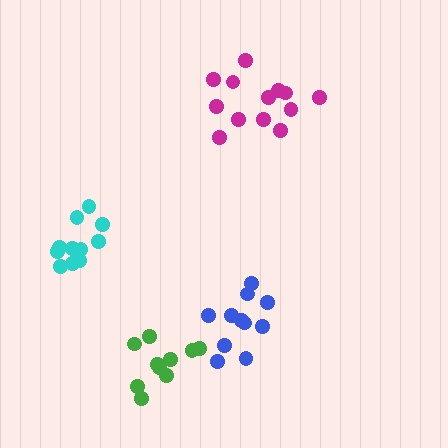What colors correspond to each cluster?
The clusters are colored: magenta, green, blue, cyan.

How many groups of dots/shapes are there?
There are 4 groups.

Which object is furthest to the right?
The blue cluster is rightmost.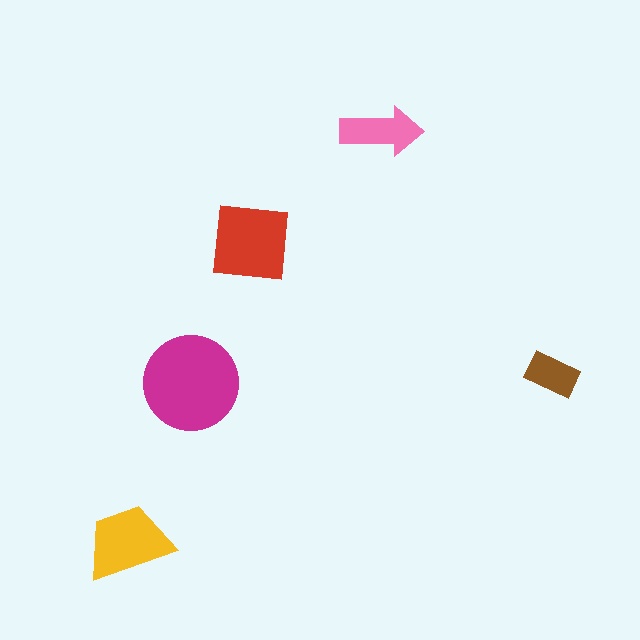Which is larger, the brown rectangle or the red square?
The red square.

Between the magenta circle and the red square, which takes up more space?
The magenta circle.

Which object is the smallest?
The brown rectangle.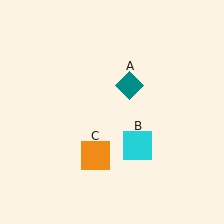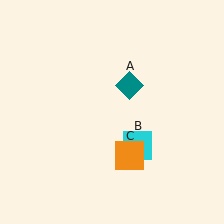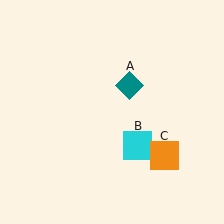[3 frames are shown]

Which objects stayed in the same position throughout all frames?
Teal diamond (object A) and cyan square (object B) remained stationary.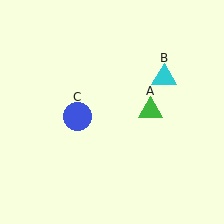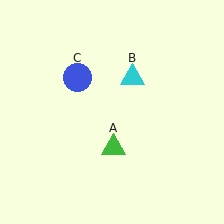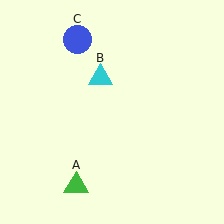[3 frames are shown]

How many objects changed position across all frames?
3 objects changed position: green triangle (object A), cyan triangle (object B), blue circle (object C).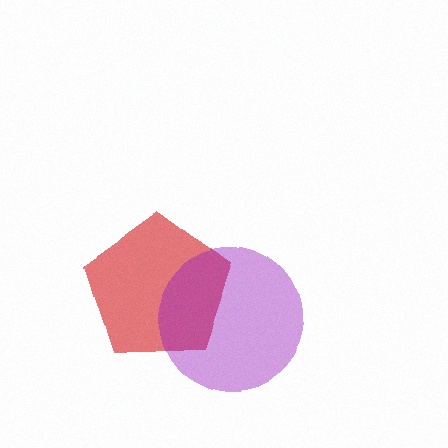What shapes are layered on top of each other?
The layered shapes are: a red pentagon, a purple circle.